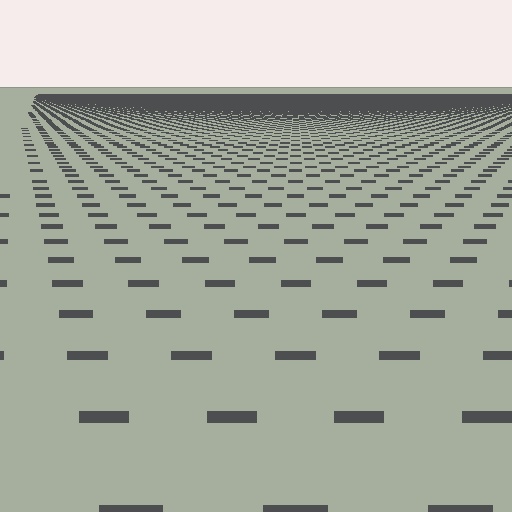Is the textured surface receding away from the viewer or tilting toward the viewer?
The surface is receding away from the viewer. Texture elements get smaller and denser toward the top.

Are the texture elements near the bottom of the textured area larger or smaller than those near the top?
Larger. Near the bottom, elements are closer to the viewer and appear at a bigger on-screen size.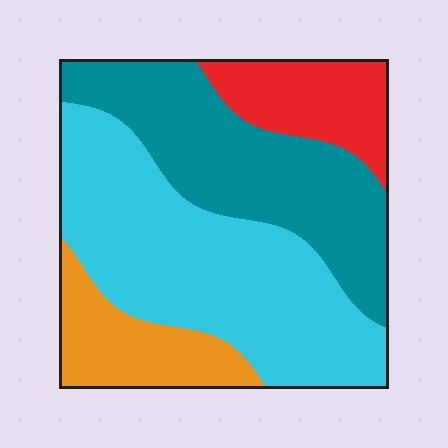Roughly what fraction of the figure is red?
Red covers 13% of the figure.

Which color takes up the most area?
Cyan, at roughly 40%.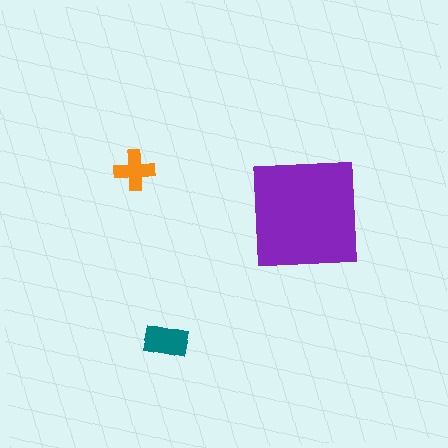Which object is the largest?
The purple square.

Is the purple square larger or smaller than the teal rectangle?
Larger.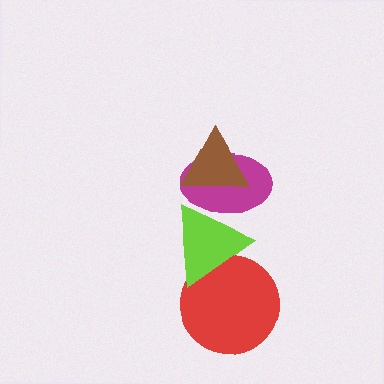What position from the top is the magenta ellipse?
The magenta ellipse is 2nd from the top.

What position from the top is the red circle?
The red circle is 4th from the top.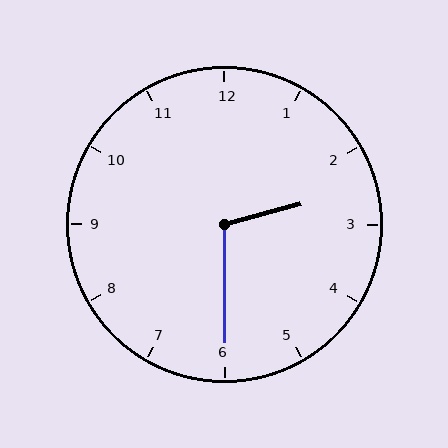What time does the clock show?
2:30.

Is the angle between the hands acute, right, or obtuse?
It is obtuse.